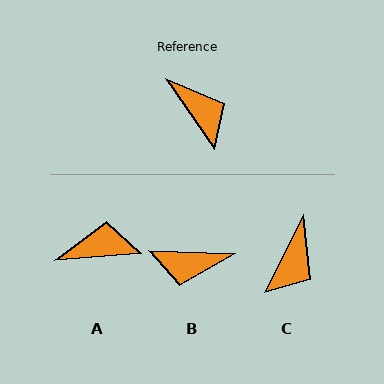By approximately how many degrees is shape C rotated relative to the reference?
Approximately 61 degrees clockwise.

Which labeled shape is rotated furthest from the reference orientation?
B, about 127 degrees away.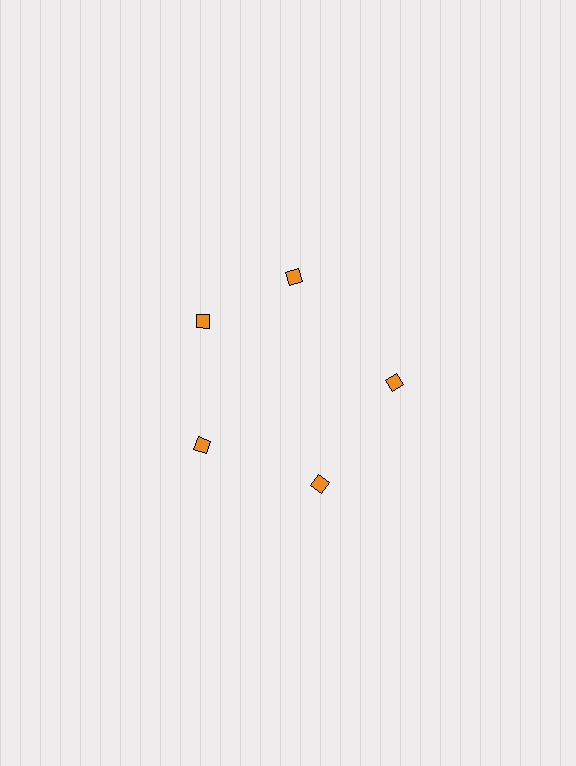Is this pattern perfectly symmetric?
No. The 5 orange diamonds are arranged in a ring, but one element near the 1 o'clock position is rotated out of alignment along the ring, breaking the 5-fold rotational symmetry.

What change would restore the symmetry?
The symmetry would be restored by rotating it back into even spacing with its neighbors so that all 5 diamonds sit at equal angles and equal distance from the center.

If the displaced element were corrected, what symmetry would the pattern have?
It would have 5-fold rotational symmetry — the pattern would map onto itself every 72 degrees.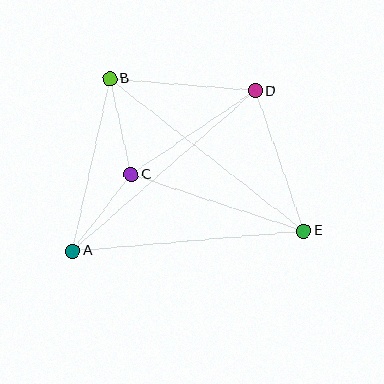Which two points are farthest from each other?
Points B and E are farthest from each other.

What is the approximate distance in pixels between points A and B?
The distance between A and B is approximately 176 pixels.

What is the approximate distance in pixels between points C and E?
The distance between C and E is approximately 182 pixels.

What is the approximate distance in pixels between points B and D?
The distance between B and D is approximately 146 pixels.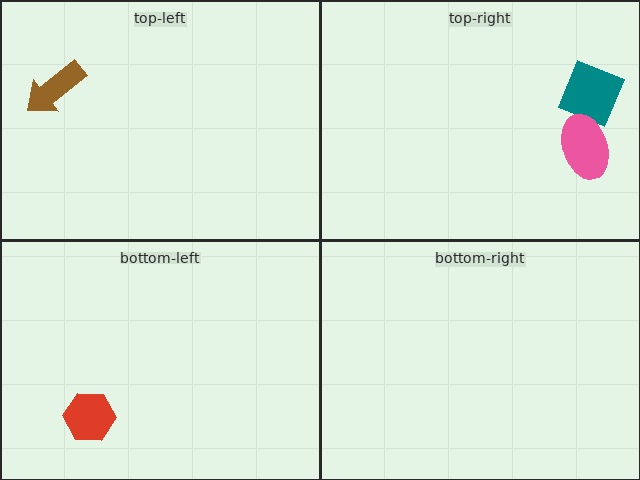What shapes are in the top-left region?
The brown arrow.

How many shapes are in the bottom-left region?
1.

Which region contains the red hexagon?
The bottom-left region.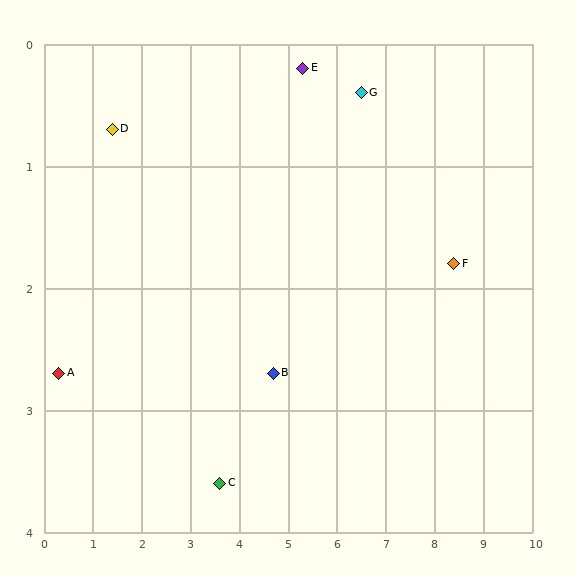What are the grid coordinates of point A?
Point A is at approximately (0.3, 2.7).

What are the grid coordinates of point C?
Point C is at approximately (3.6, 3.6).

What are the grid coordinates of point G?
Point G is at approximately (6.5, 0.4).